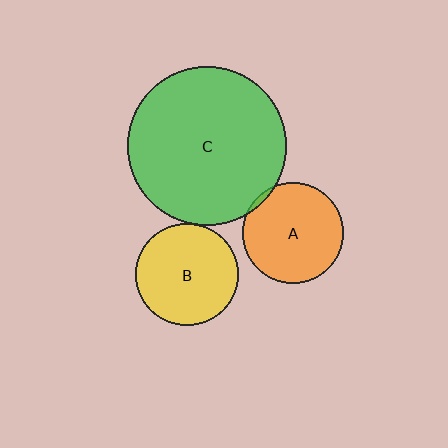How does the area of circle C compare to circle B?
Approximately 2.4 times.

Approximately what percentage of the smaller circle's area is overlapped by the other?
Approximately 5%.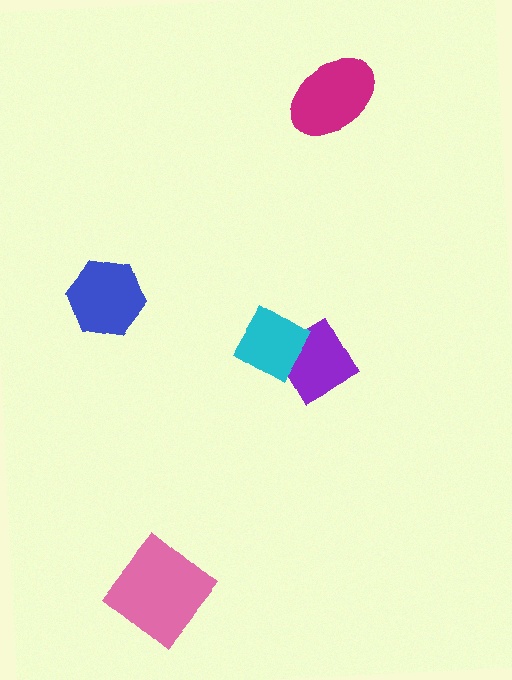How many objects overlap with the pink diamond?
0 objects overlap with the pink diamond.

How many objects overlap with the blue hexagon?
0 objects overlap with the blue hexagon.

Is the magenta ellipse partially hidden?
No, no other shape covers it.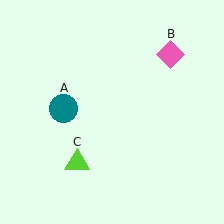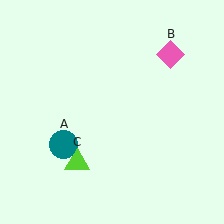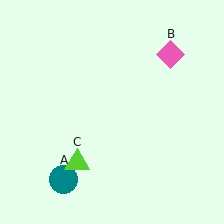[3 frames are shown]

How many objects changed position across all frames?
1 object changed position: teal circle (object A).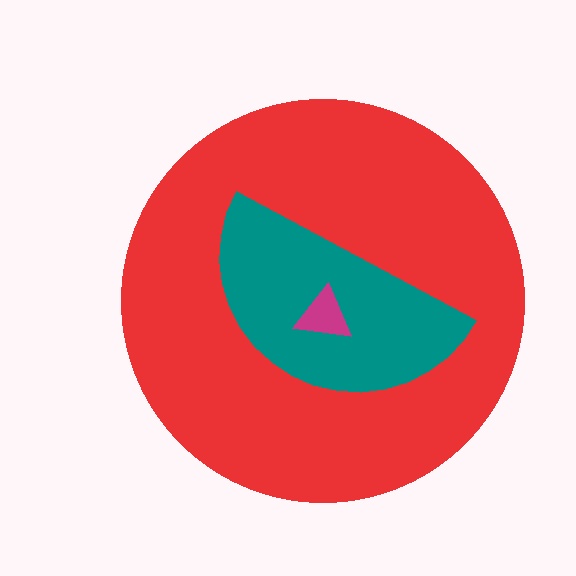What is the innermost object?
The magenta triangle.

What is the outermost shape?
The red circle.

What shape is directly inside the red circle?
The teal semicircle.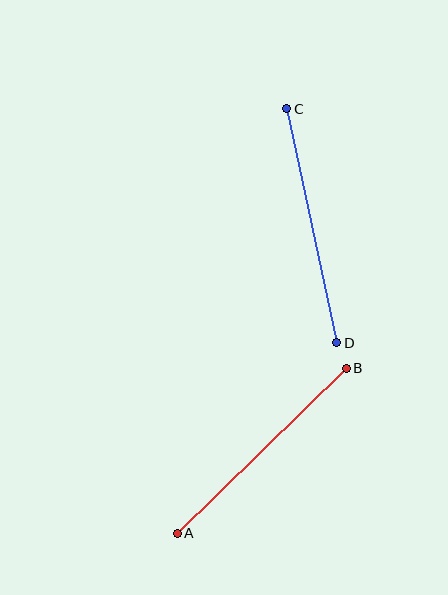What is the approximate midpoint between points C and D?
The midpoint is at approximately (312, 226) pixels.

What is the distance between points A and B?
The distance is approximately 236 pixels.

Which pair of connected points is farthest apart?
Points C and D are farthest apart.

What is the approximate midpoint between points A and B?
The midpoint is at approximately (262, 451) pixels.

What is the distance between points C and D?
The distance is approximately 239 pixels.